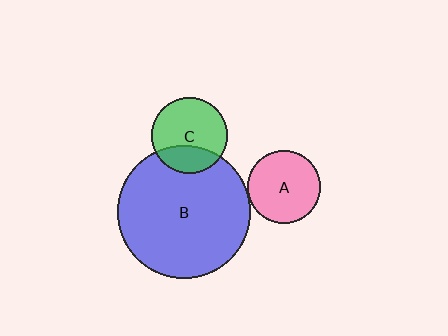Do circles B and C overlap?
Yes.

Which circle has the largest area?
Circle B (blue).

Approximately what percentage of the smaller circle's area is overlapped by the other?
Approximately 30%.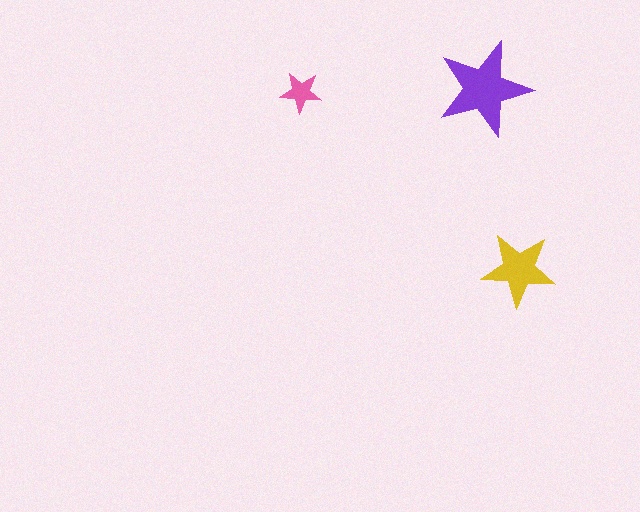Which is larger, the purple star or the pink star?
The purple one.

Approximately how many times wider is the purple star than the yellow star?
About 1.5 times wider.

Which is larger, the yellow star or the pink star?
The yellow one.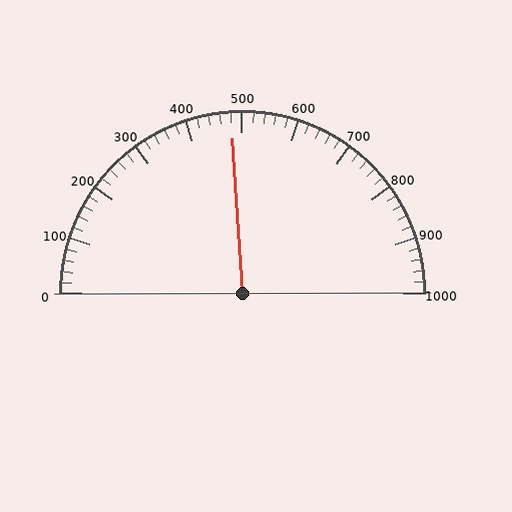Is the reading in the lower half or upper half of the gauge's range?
The reading is in the lower half of the range (0 to 1000).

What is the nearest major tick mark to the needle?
The nearest major tick mark is 500.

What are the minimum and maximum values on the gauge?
The gauge ranges from 0 to 1000.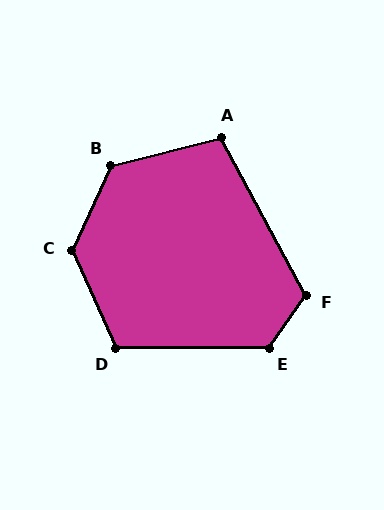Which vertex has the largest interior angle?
C, at approximately 131 degrees.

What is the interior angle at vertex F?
Approximately 117 degrees (obtuse).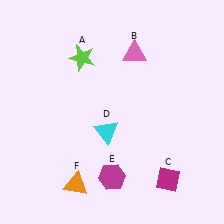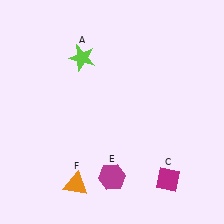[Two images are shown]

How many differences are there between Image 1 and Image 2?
There are 2 differences between the two images.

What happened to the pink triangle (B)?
The pink triangle (B) was removed in Image 2. It was in the top-right area of Image 1.